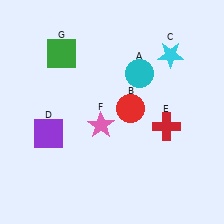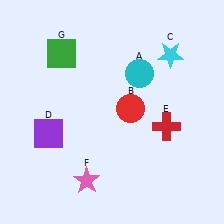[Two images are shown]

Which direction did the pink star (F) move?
The pink star (F) moved down.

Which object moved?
The pink star (F) moved down.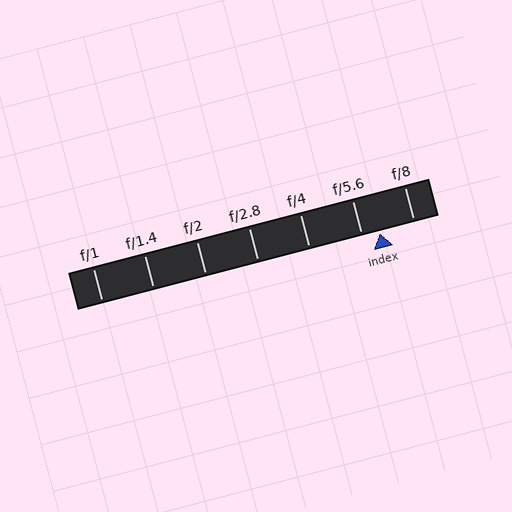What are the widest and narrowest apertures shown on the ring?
The widest aperture shown is f/1 and the narrowest is f/8.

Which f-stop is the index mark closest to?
The index mark is closest to f/5.6.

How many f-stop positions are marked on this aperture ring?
There are 7 f-stop positions marked.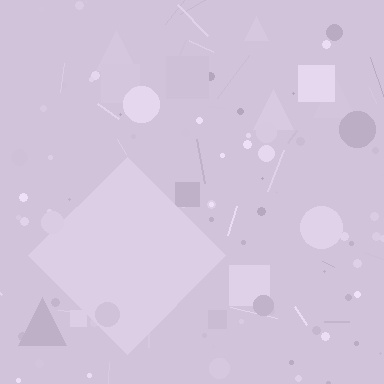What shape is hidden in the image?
A diamond is hidden in the image.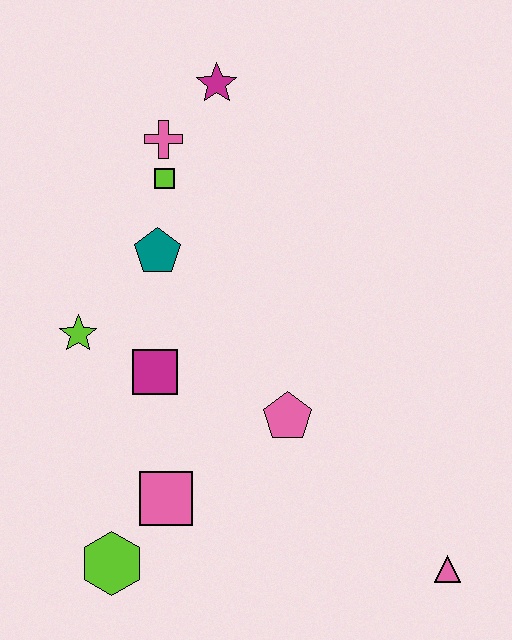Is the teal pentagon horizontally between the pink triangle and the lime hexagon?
Yes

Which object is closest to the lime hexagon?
The pink square is closest to the lime hexagon.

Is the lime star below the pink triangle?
No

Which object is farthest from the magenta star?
The pink triangle is farthest from the magenta star.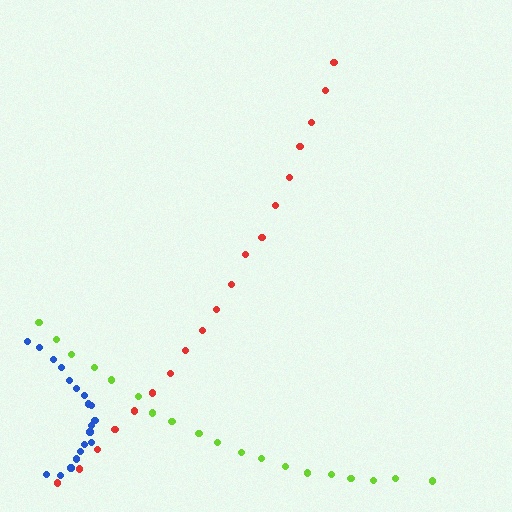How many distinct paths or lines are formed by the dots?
There are 3 distinct paths.